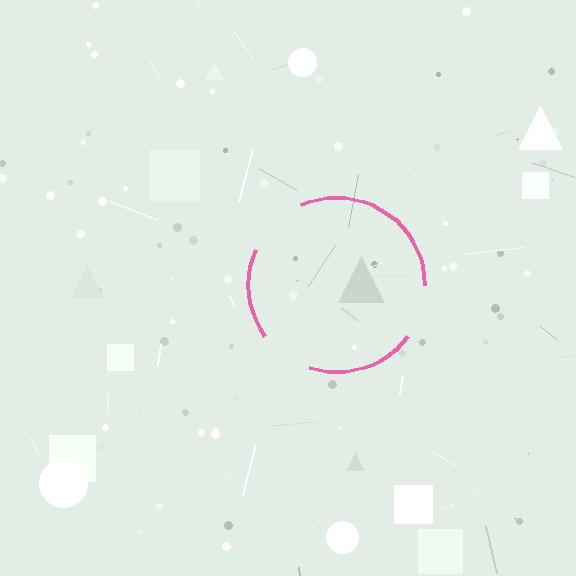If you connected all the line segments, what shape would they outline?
They would outline a circle.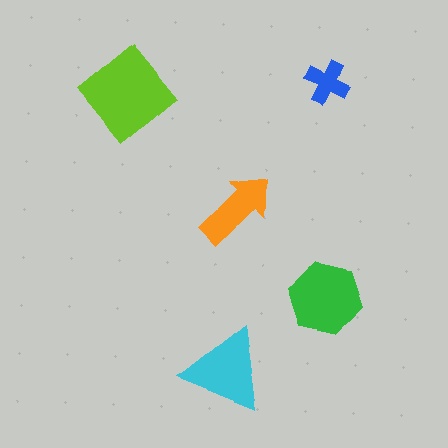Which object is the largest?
The lime diamond.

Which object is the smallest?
The blue cross.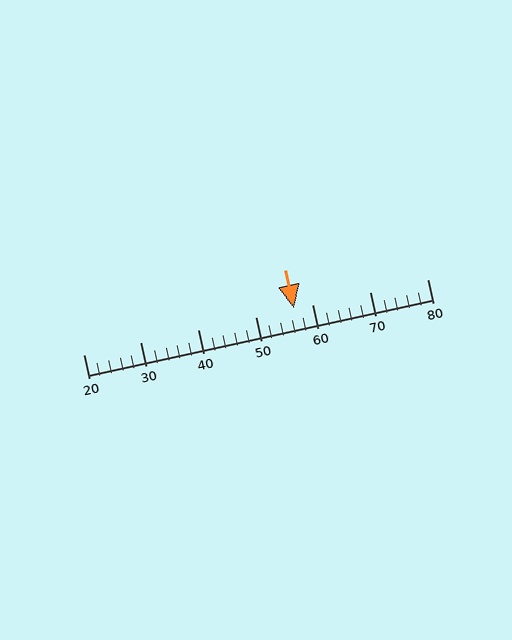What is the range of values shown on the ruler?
The ruler shows values from 20 to 80.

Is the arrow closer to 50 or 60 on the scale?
The arrow is closer to 60.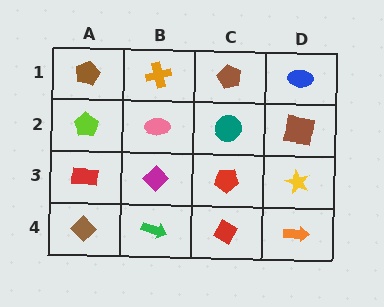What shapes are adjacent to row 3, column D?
A brown square (row 2, column D), an orange arrow (row 4, column D), a red pentagon (row 3, column C).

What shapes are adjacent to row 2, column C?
A brown pentagon (row 1, column C), a red pentagon (row 3, column C), a pink ellipse (row 2, column B), a brown square (row 2, column D).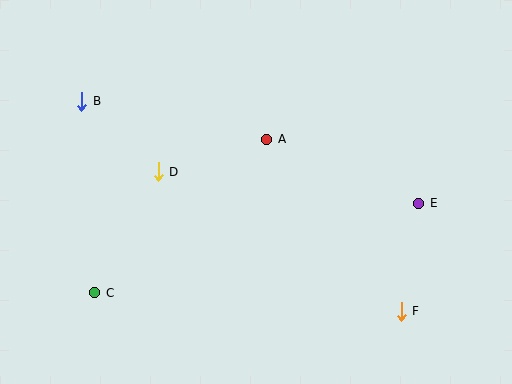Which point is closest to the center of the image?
Point A at (267, 139) is closest to the center.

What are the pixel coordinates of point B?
Point B is at (82, 101).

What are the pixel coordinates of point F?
Point F is at (401, 311).